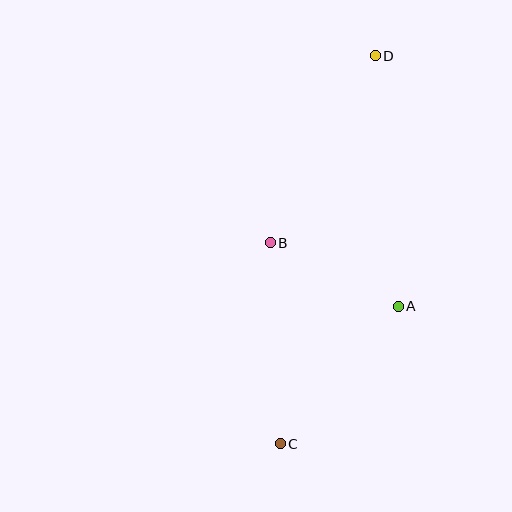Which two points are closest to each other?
Points A and B are closest to each other.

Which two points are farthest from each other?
Points C and D are farthest from each other.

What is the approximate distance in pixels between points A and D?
The distance between A and D is approximately 252 pixels.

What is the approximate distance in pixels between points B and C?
The distance between B and C is approximately 201 pixels.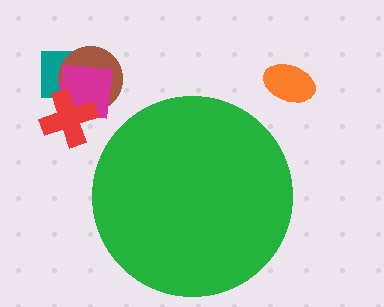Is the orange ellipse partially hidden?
No, the orange ellipse is fully visible.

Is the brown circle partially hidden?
No, the brown circle is fully visible.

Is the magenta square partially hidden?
No, the magenta square is fully visible.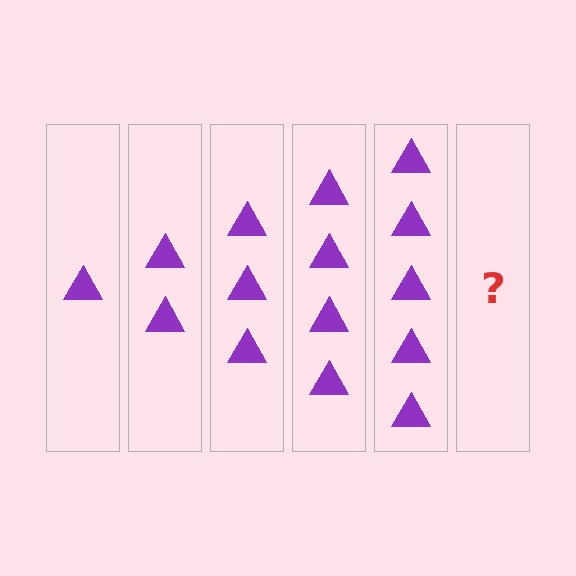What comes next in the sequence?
The next element should be 6 triangles.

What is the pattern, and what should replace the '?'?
The pattern is that each step adds one more triangle. The '?' should be 6 triangles.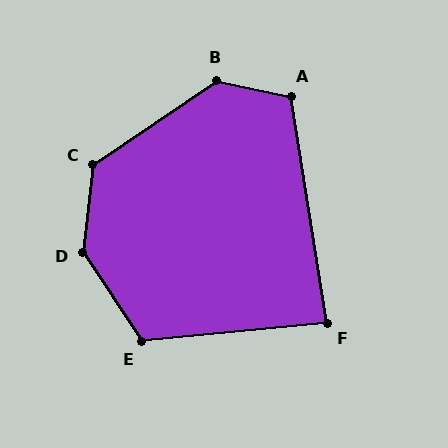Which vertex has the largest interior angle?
D, at approximately 140 degrees.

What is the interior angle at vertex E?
Approximately 118 degrees (obtuse).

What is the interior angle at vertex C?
Approximately 131 degrees (obtuse).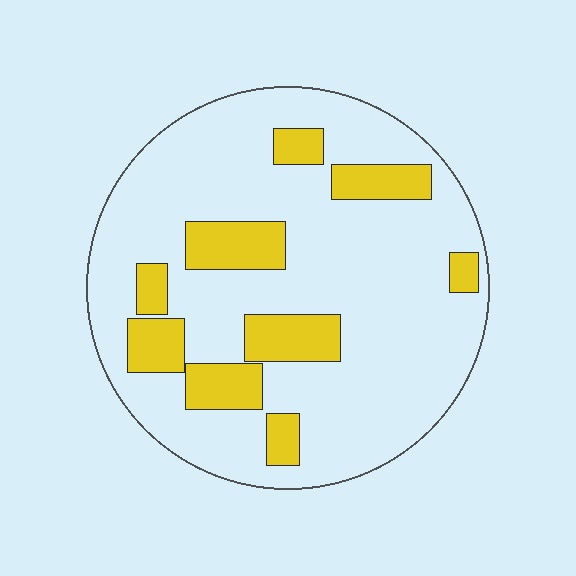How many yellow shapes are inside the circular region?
9.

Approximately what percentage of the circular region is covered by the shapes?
Approximately 20%.